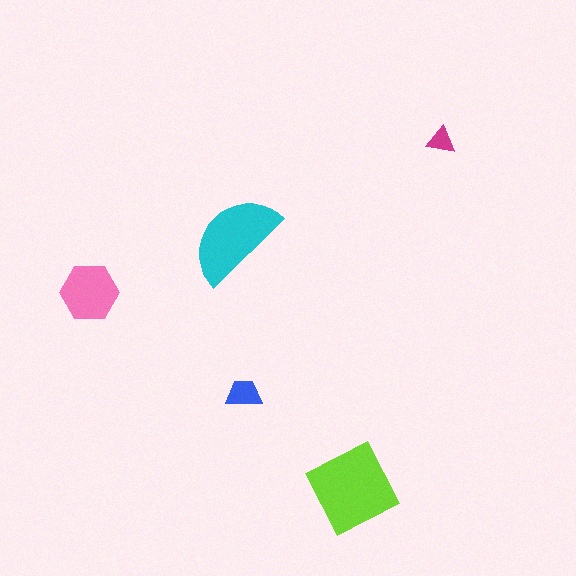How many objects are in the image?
There are 5 objects in the image.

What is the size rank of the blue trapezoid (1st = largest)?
4th.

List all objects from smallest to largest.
The magenta triangle, the blue trapezoid, the pink hexagon, the cyan semicircle, the lime diamond.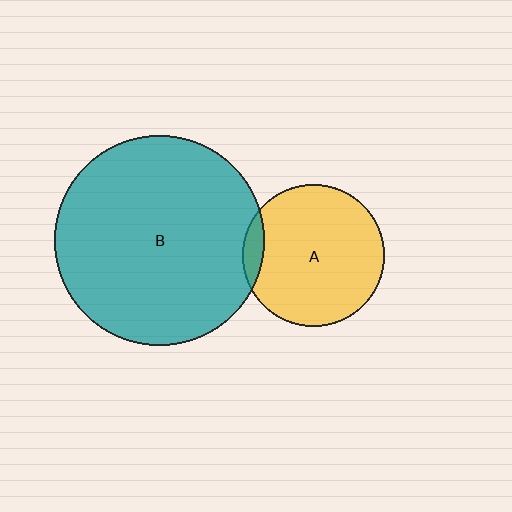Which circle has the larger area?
Circle B (teal).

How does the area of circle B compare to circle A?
Approximately 2.2 times.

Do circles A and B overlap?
Yes.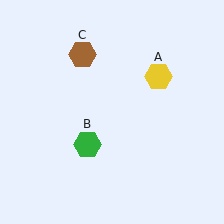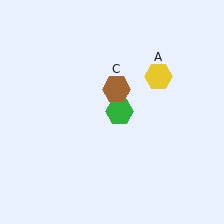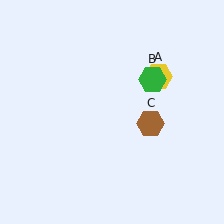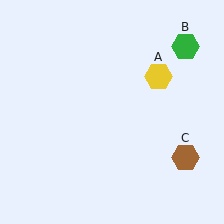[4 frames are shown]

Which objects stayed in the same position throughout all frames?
Yellow hexagon (object A) remained stationary.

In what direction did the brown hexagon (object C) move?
The brown hexagon (object C) moved down and to the right.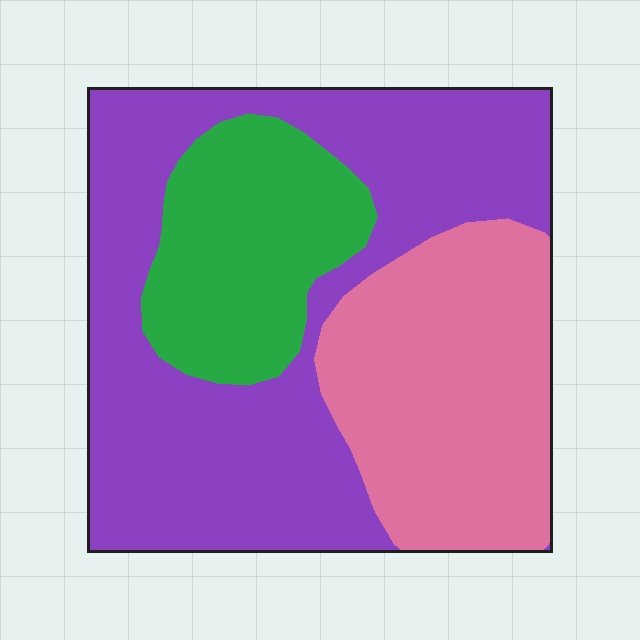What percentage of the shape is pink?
Pink covers 30% of the shape.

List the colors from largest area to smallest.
From largest to smallest: purple, pink, green.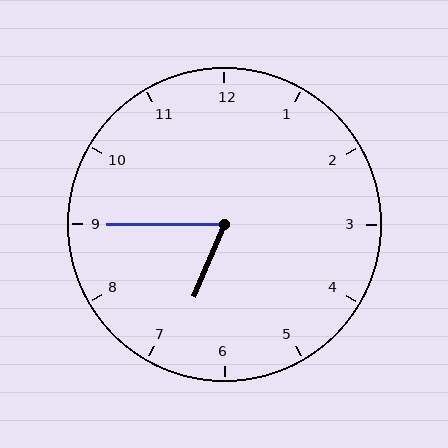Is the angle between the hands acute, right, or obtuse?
It is acute.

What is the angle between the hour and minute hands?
Approximately 68 degrees.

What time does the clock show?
6:45.